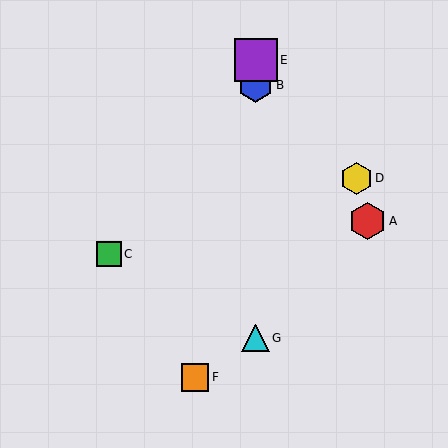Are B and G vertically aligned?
Yes, both are at x≈256.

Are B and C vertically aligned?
No, B is at x≈256 and C is at x≈109.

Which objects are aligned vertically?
Objects B, E, G are aligned vertically.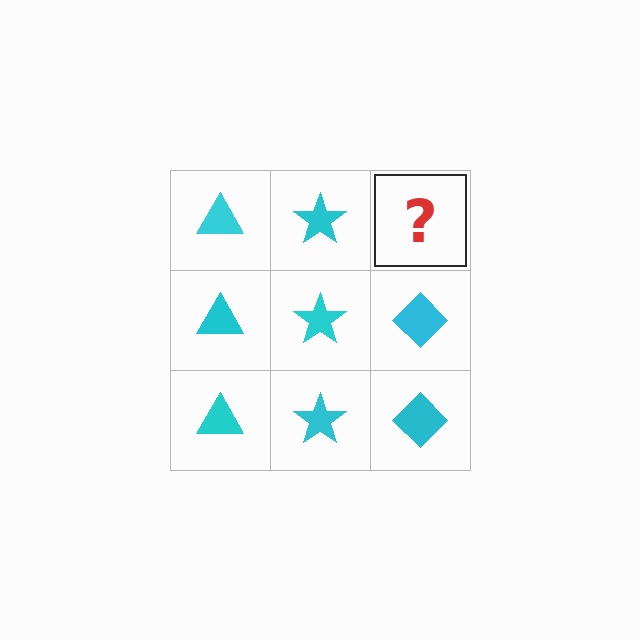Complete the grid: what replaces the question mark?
The question mark should be replaced with a cyan diamond.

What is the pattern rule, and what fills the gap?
The rule is that each column has a consistent shape. The gap should be filled with a cyan diamond.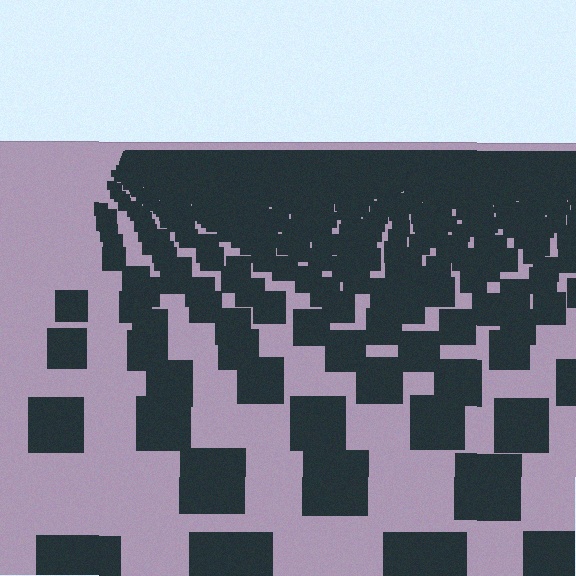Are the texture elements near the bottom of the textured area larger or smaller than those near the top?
Larger. Near the bottom, elements are closer to the viewer and appear at a bigger on-screen size.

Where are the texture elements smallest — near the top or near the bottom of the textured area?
Near the top.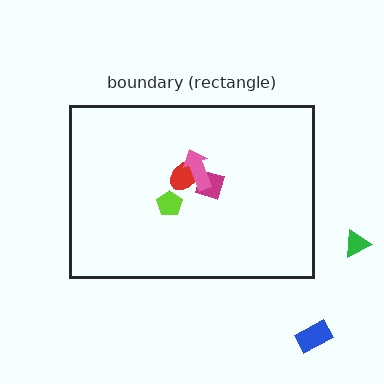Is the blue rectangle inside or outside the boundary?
Outside.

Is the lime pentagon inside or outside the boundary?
Inside.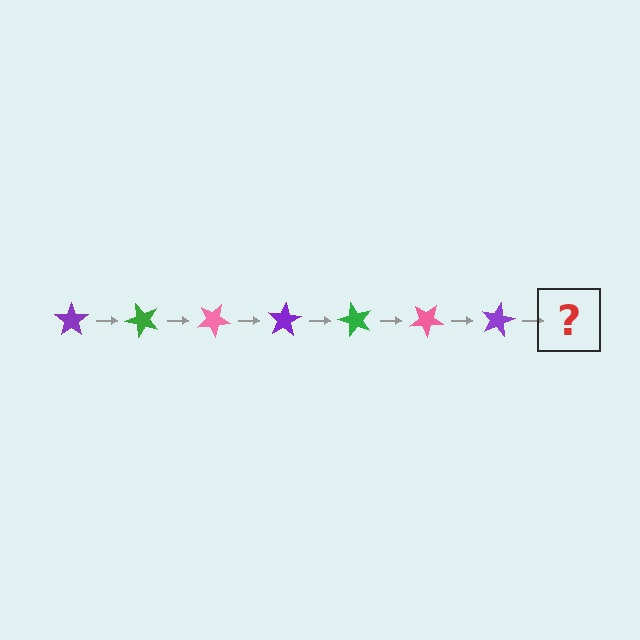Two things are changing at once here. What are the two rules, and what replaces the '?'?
The two rules are that it rotates 50 degrees each step and the color cycles through purple, green, and pink. The '?' should be a green star, rotated 350 degrees from the start.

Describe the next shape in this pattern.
It should be a green star, rotated 350 degrees from the start.